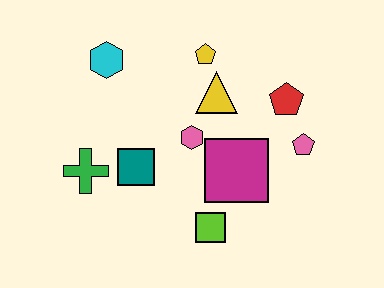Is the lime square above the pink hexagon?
No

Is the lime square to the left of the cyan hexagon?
No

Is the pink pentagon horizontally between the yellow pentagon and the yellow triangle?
No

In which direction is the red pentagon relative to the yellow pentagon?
The red pentagon is to the right of the yellow pentagon.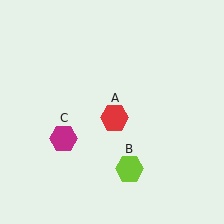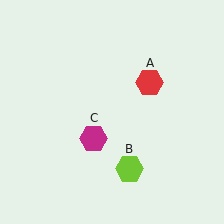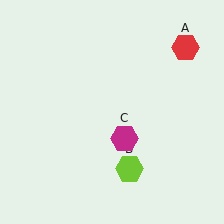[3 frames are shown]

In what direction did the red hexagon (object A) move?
The red hexagon (object A) moved up and to the right.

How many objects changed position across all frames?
2 objects changed position: red hexagon (object A), magenta hexagon (object C).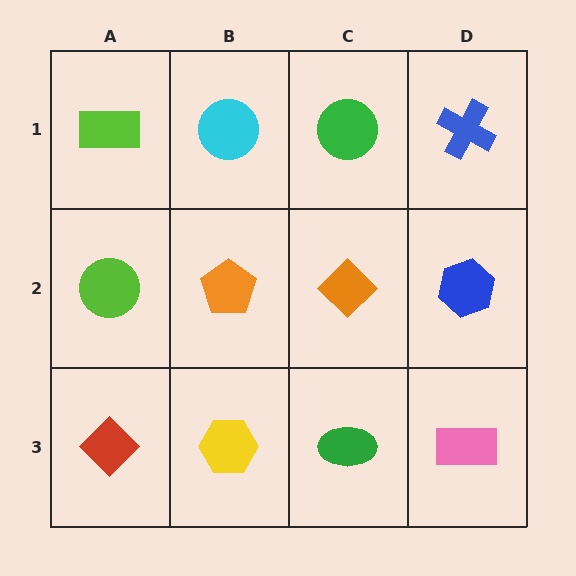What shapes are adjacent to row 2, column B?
A cyan circle (row 1, column B), a yellow hexagon (row 3, column B), a lime circle (row 2, column A), an orange diamond (row 2, column C).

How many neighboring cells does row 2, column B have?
4.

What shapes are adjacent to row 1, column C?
An orange diamond (row 2, column C), a cyan circle (row 1, column B), a blue cross (row 1, column D).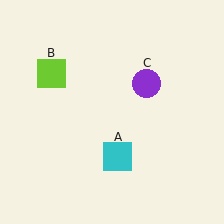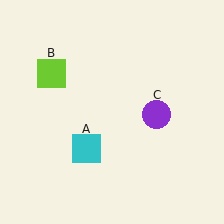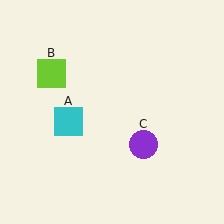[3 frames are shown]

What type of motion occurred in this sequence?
The cyan square (object A), purple circle (object C) rotated clockwise around the center of the scene.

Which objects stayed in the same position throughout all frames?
Lime square (object B) remained stationary.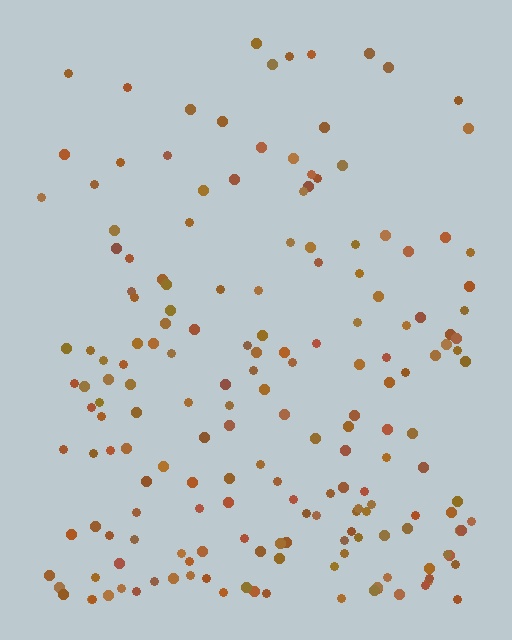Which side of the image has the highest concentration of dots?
The bottom.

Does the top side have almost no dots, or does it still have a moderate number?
Still a moderate number, just noticeably fewer than the bottom.